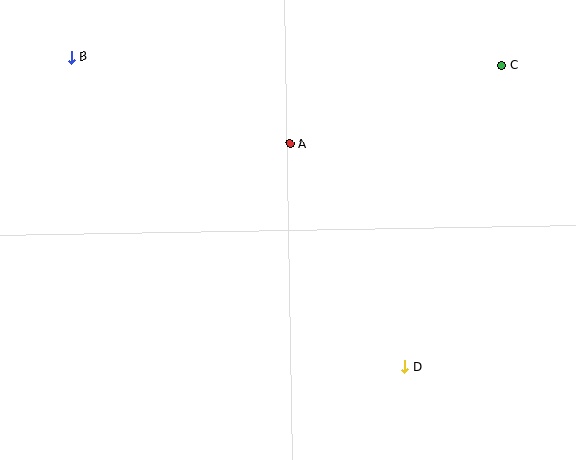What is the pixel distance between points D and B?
The distance between D and B is 455 pixels.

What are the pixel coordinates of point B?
Point B is at (71, 57).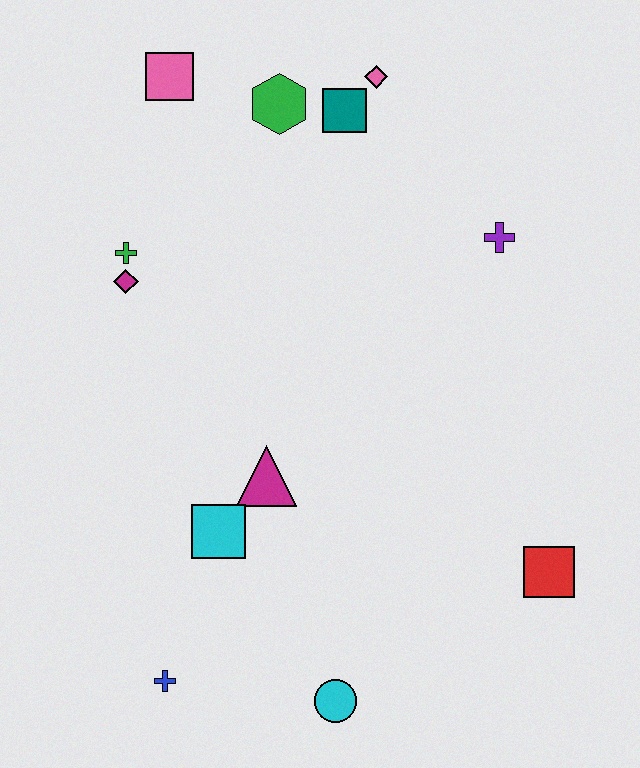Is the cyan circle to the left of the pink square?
No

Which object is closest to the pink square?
The green hexagon is closest to the pink square.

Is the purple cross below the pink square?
Yes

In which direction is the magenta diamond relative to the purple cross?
The magenta diamond is to the left of the purple cross.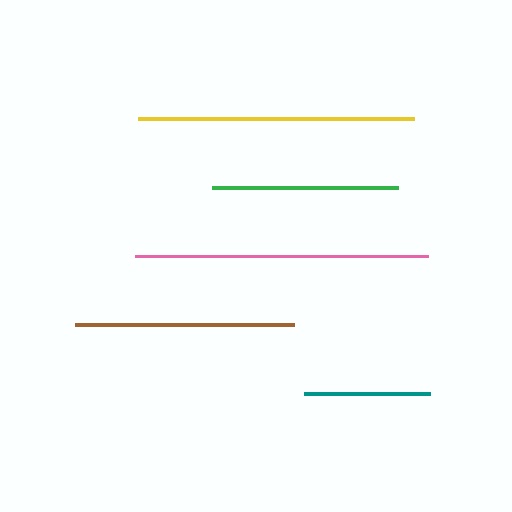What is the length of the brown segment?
The brown segment is approximately 219 pixels long.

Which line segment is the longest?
The pink line is the longest at approximately 293 pixels.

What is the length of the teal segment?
The teal segment is approximately 126 pixels long.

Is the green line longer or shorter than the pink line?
The pink line is longer than the green line.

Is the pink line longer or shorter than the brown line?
The pink line is longer than the brown line.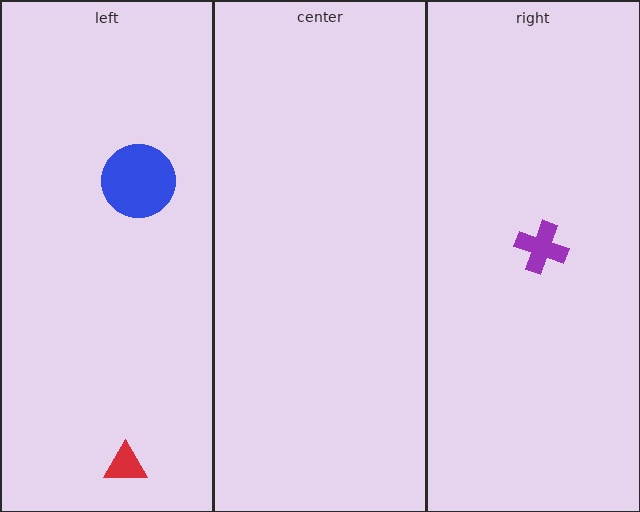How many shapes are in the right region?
1.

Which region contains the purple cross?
The right region.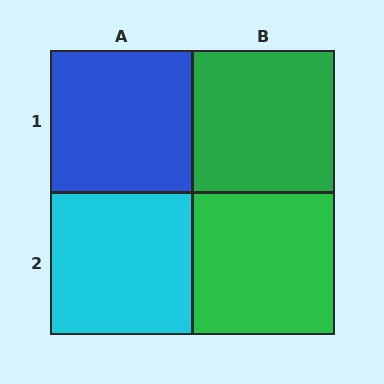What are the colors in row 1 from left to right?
Blue, green.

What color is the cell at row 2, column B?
Green.